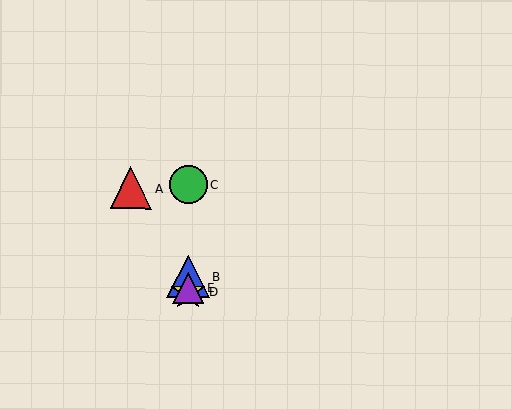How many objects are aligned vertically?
4 objects (B, C, D, E) are aligned vertically.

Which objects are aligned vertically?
Objects B, C, D, E are aligned vertically.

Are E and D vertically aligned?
Yes, both are at x≈188.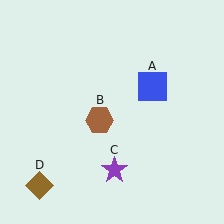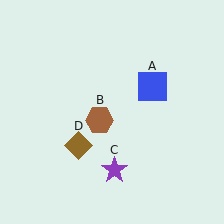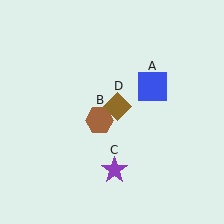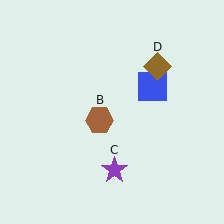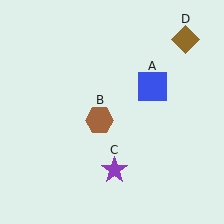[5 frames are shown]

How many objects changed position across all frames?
1 object changed position: brown diamond (object D).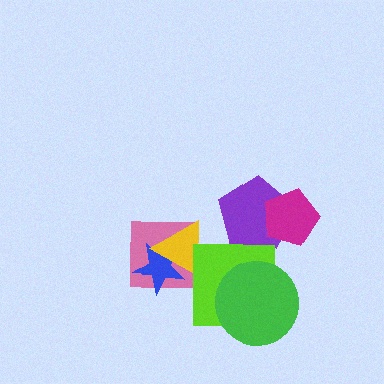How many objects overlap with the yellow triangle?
3 objects overlap with the yellow triangle.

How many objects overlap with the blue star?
2 objects overlap with the blue star.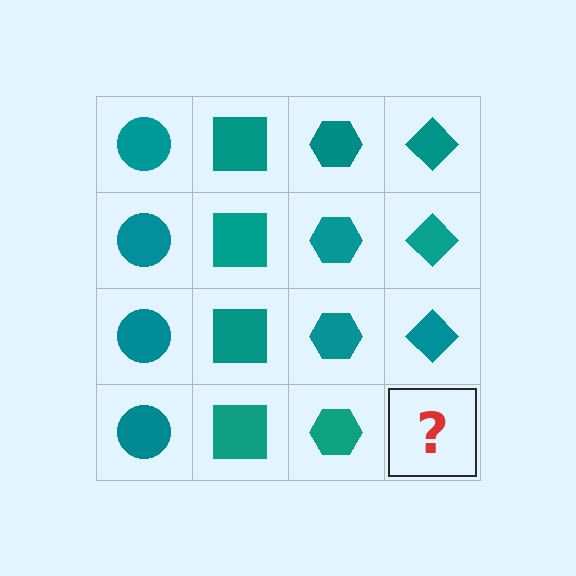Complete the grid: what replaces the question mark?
The question mark should be replaced with a teal diamond.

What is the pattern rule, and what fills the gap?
The rule is that each column has a consistent shape. The gap should be filled with a teal diamond.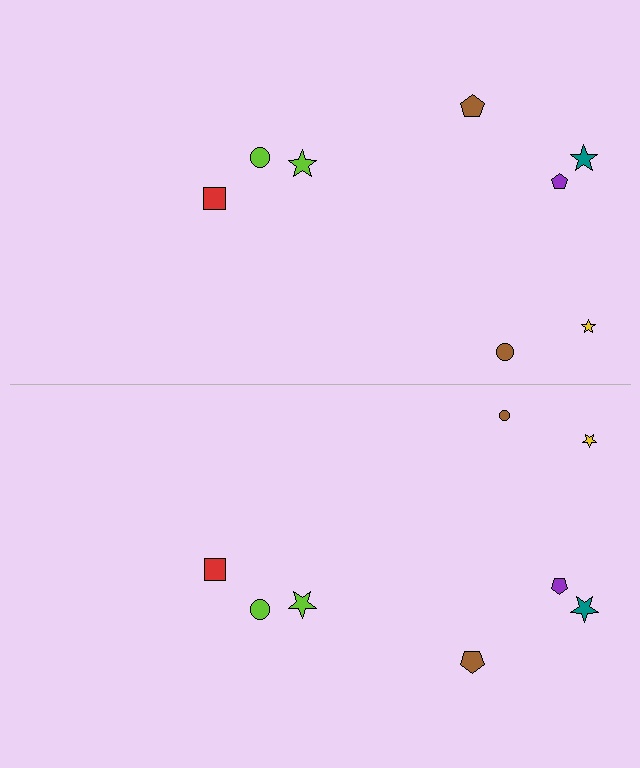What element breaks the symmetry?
The brown circle on the bottom side has a different size than its mirror counterpart.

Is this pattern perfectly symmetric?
No, the pattern is not perfectly symmetric. The brown circle on the bottom side has a different size than its mirror counterpart.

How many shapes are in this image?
There are 16 shapes in this image.